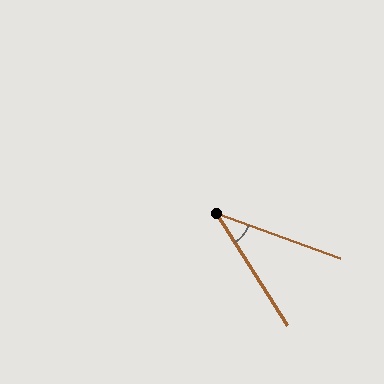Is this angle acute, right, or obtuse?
It is acute.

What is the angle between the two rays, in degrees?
Approximately 37 degrees.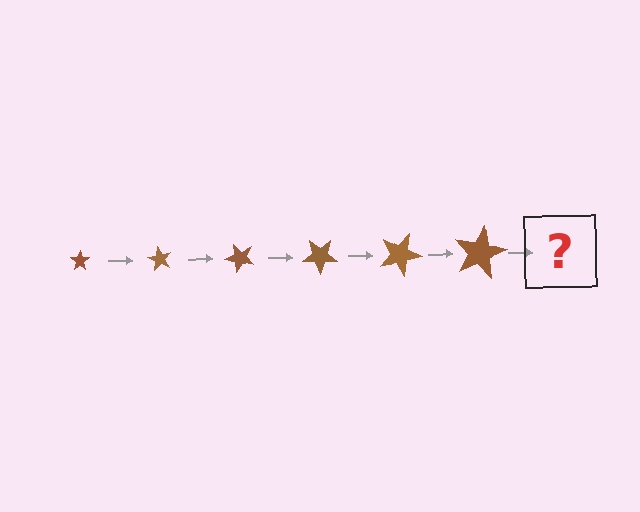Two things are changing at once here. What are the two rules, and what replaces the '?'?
The two rules are that the star grows larger each step and it rotates 60 degrees each step. The '?' should be a star, larger than the previous one and rotated 360 degrees from the start.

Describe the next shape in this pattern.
It should be a star, larger than the previous one and rotated 360 degrees from the start.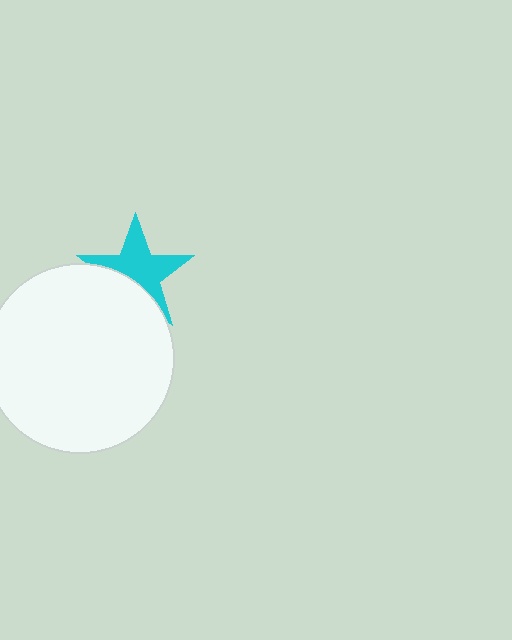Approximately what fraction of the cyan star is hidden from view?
Roughly 36% of the cyan star is hidden behind the white circle.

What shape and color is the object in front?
The object in front is a white circle.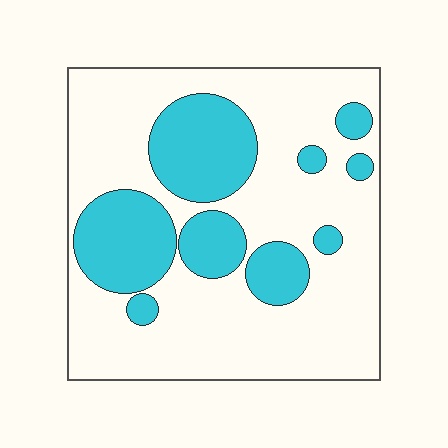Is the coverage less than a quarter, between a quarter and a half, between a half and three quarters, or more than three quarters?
Between a quarter and a half.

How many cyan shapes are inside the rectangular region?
9.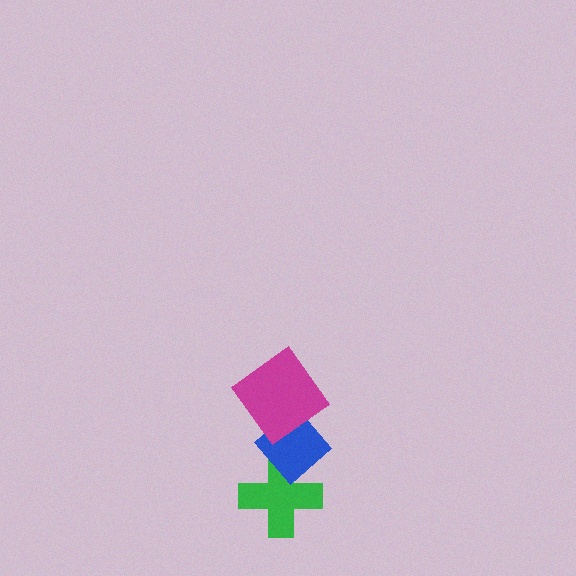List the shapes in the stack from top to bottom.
From top to bottom: the magenta diamond, the blue diamond, the green cross.